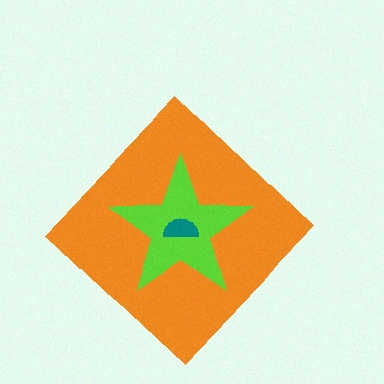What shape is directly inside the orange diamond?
The lime star.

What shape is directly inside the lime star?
The teal semicircle.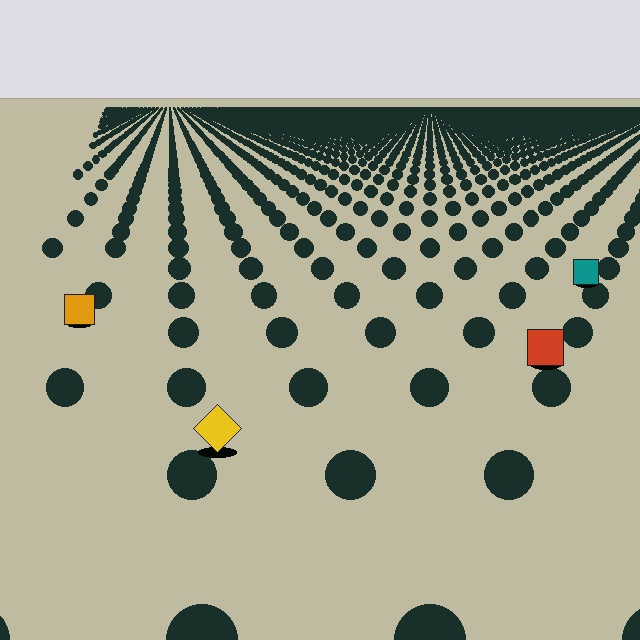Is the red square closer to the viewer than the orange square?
Yes. The red square is closer — you can tell from the texture gradient: the ground texture is coarser near it.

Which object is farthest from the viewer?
The teal square is farthest from the viewer. It appears smaller and the ground texture around it is denser.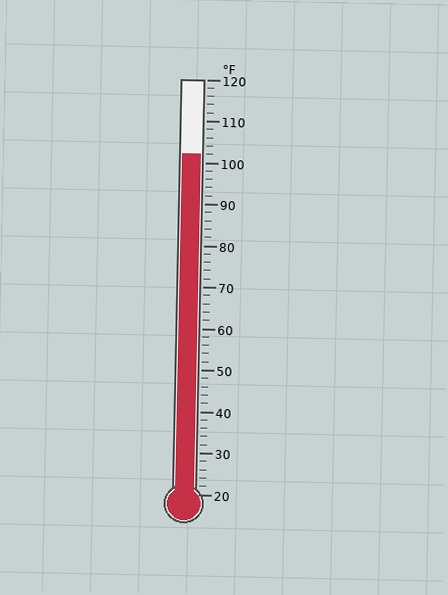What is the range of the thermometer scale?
The thermometer scale ranges from 20°F to 120°F.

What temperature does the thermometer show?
The thermometer shows approximately 102°F.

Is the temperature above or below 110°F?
The temperature is below 110°F.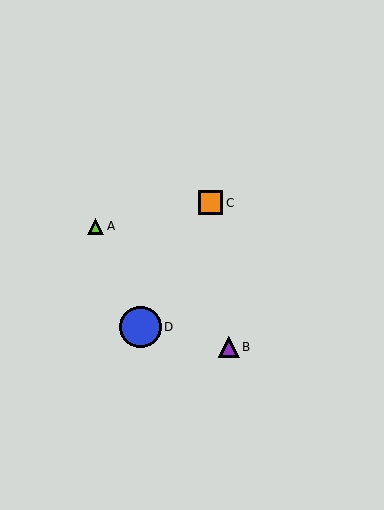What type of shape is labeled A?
Shape A is a lime triangle.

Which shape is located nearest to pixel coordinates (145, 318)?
The blue circle (labeled D) at (140, 327) is nearest to that location.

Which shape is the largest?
The blue circle (labeled D) is the largest.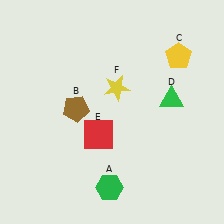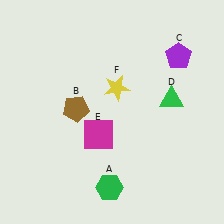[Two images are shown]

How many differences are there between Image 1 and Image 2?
There are 2 differences between the two images.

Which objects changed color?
C changed from yellow to purple. E changed from red to magenta.